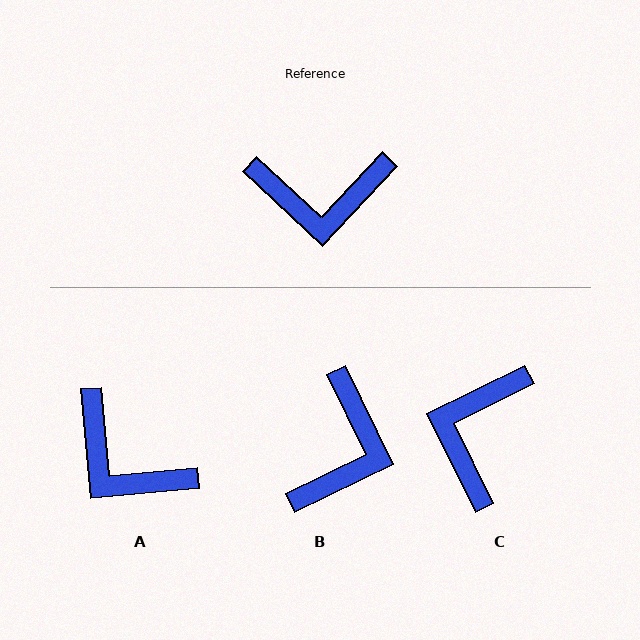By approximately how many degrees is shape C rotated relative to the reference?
Approximately 111 degrees clockwise.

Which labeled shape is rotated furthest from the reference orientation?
C, about 111 degrees away.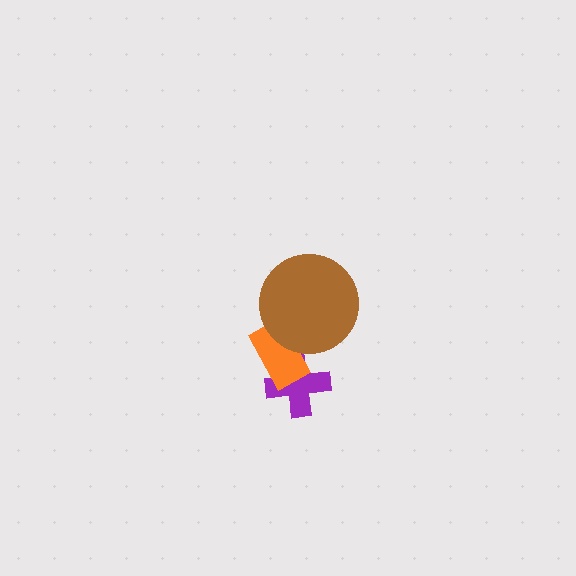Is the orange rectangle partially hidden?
Yes, it is partially covered by another shape.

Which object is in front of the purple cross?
The orange rectangle is in front of the purple cross.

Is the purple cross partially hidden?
Yes, it is partially covered by another shape.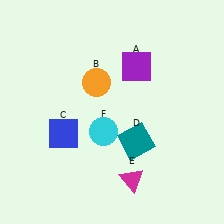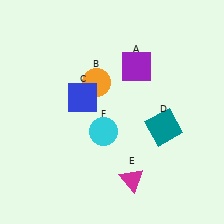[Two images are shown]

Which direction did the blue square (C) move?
The blue square (C) moved up.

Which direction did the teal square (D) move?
The teal square (D) moved right.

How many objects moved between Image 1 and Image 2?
2 objects moved between the two images.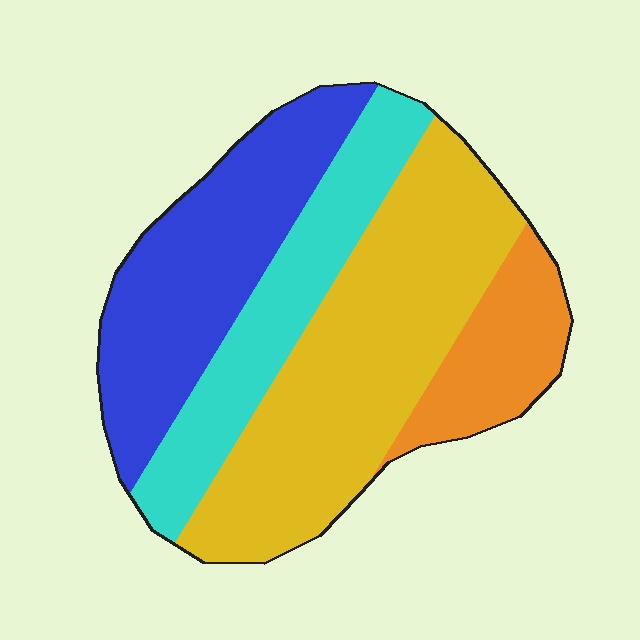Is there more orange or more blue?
Blue.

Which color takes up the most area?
Yellow, at roughly 40%.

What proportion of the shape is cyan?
Cyan takes up about one fifth (1/5) of the shape.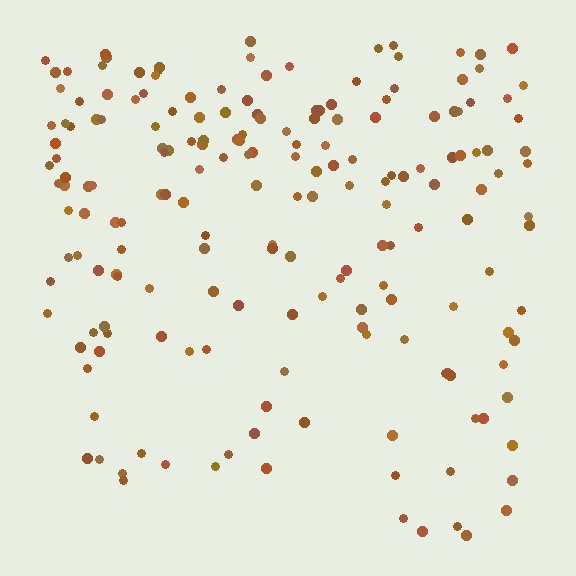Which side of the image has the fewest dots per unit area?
The bottom.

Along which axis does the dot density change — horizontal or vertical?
Vertical.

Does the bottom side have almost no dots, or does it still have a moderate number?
Still a moderate number, just noticeably fewer than the top.